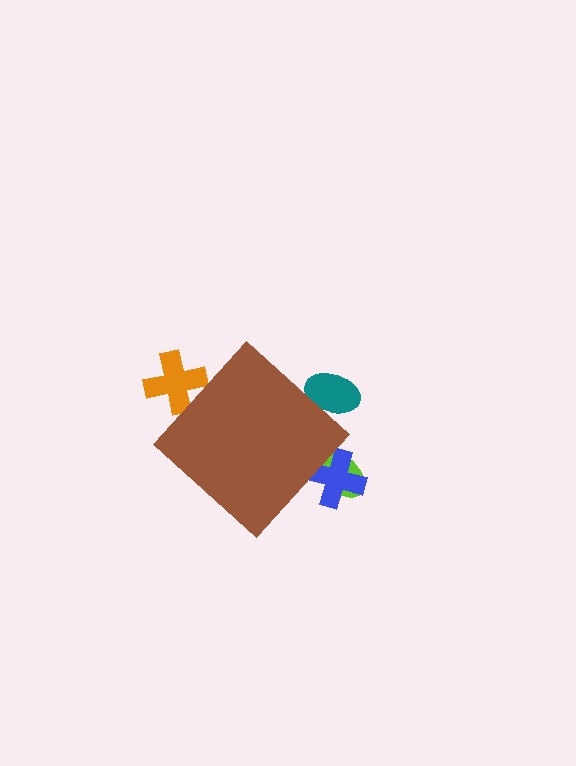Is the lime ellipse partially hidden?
Yes, the lime ellipse is partially hidden behind the brown diamond.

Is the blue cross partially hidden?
Yes, the blue cross is partially hidden behind the brown diamond.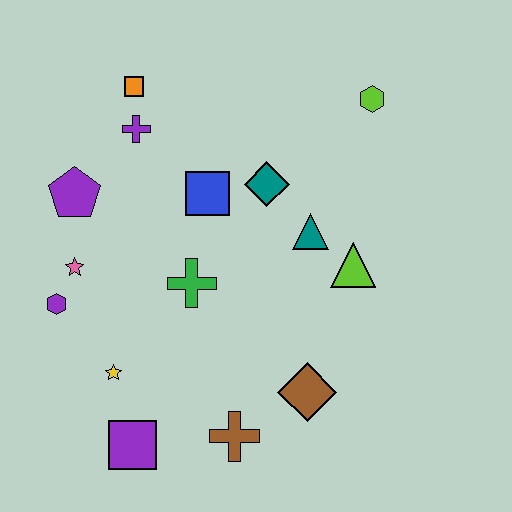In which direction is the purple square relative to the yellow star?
The purple square is below the yellow star.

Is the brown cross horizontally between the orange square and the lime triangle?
Yes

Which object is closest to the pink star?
The purple hexagon is closest to the pink star.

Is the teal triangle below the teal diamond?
Yes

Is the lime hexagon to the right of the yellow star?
Yes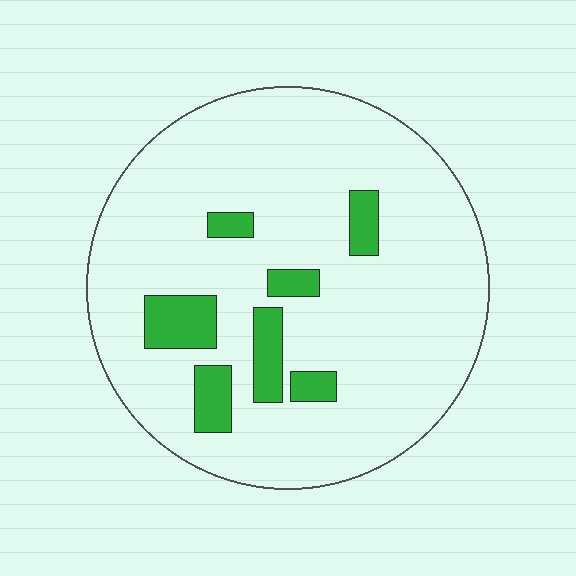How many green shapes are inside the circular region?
7.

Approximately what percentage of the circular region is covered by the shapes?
Approximately 10%.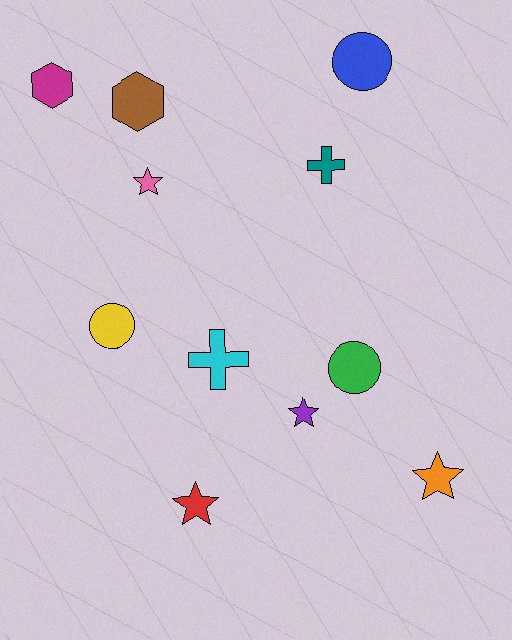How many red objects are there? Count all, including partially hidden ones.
There is 1 red object.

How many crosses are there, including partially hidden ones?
There are 2 crosses.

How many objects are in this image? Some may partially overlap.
There are 11 objects.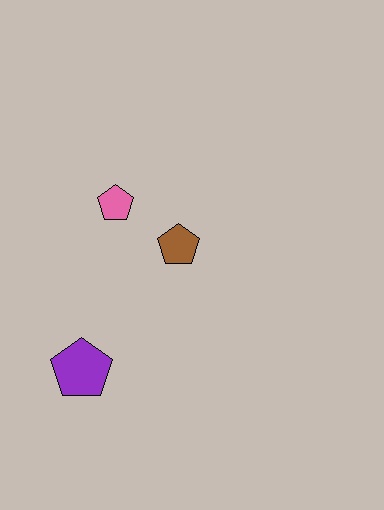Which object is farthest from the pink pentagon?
The purple pentagon is farthest from the pink pentagon.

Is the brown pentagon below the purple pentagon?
No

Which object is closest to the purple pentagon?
The brown pentagon is closest to the purple pentagon.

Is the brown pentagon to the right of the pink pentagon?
Yes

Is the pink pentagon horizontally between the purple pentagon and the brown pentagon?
Yes